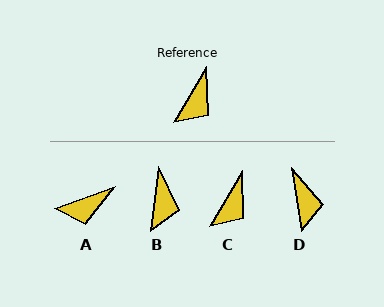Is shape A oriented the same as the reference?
No, it is off by about 41 degrees.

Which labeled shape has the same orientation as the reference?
C.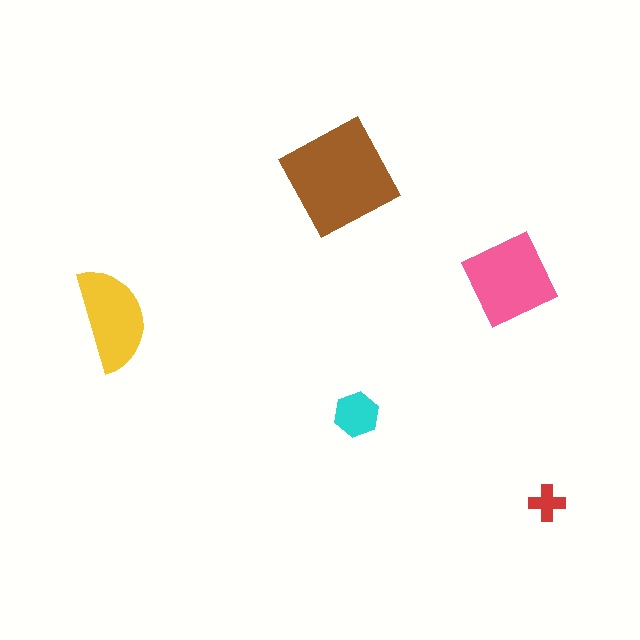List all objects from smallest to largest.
The red cross, the cyan hexagon, the yellow semicircle, the pink square, the brown diamond.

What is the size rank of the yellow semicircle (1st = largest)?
3rd.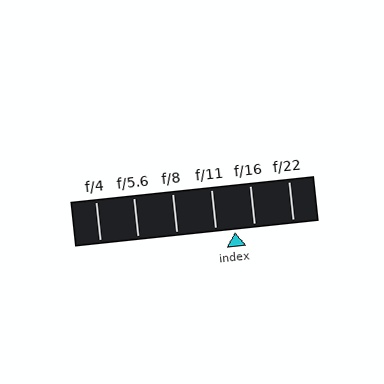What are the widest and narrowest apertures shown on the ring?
The widest aperture shown is f/4 and the narrowest is f/22.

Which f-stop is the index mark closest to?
The index mark is closest to f/11.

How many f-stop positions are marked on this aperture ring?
There are 6 f-stop positions marked.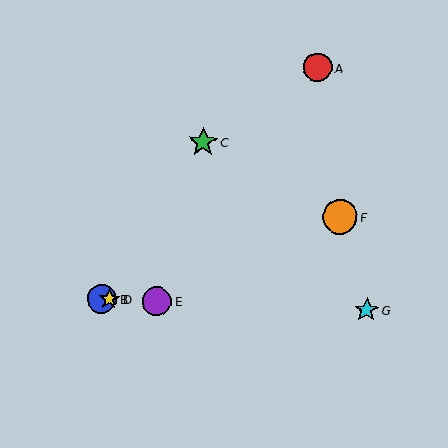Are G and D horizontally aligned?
Yes, both are at y≈310.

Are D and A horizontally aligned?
No, D is at y≈299 and A is at y≈67.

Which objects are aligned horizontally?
Objects B, D, E, G are aligned horizontally.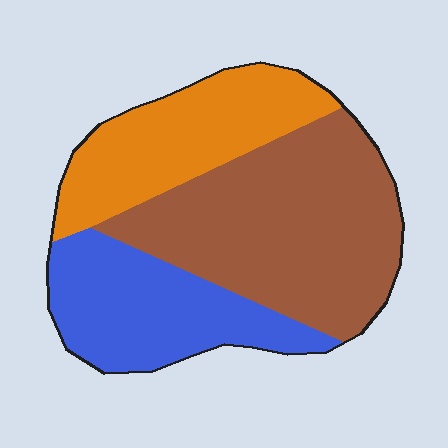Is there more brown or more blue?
Brown.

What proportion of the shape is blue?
Blue takes up about one quarter (1/4) of the shape.